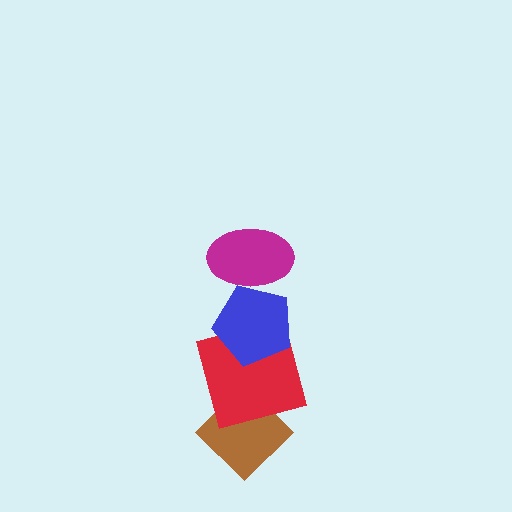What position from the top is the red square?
The red square is 3rd from the top.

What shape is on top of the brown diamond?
The red square is on top of the brown diamond.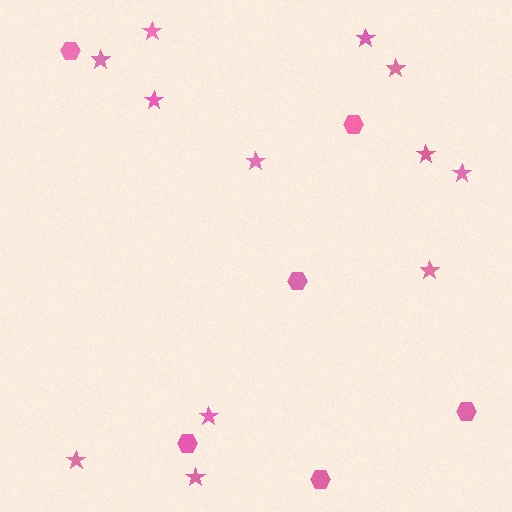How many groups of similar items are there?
There are 2 groups: one group of hexagons (6) and one group of stars (12).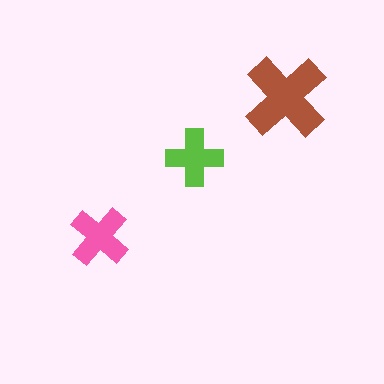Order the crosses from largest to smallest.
the brown one, the pink one, the lime one.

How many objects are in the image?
There are 3 objects in the image.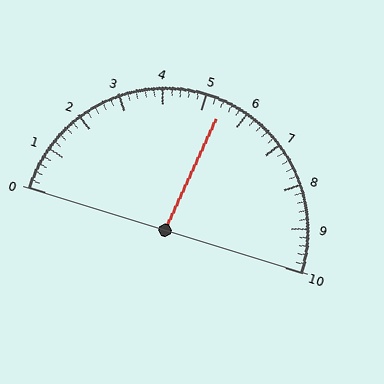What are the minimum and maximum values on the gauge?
The gauge ranges from 0 to 10.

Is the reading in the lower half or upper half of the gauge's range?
The reading is in the upper half of the range (0 to 10).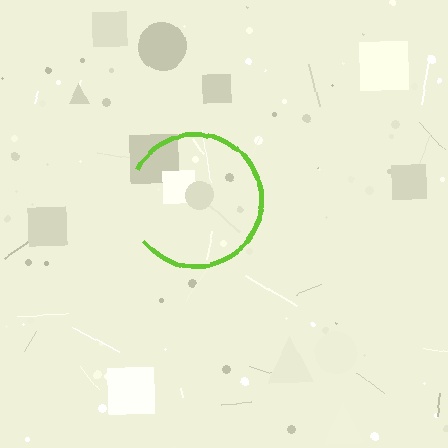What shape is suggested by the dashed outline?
The dashed outline suggests a circle.